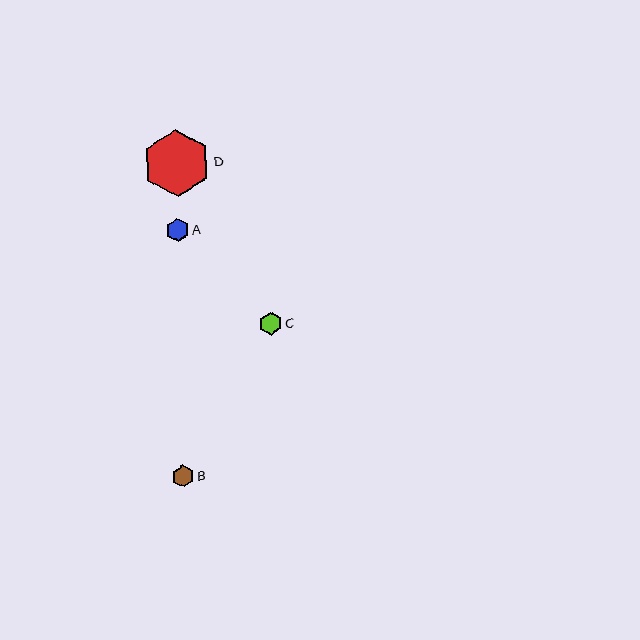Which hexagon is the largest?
Hexagon D is the largest with a size of approximately 67 pixels.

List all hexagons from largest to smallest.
From largest to smallest: D, C, A, B.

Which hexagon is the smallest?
Hexagon B is the smallest with a size of approximately 22 pixels.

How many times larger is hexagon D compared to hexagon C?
Hexagon D is approximately 2.8 times the size of hexagon C.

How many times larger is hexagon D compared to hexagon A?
Hexagon D is approximately 2.9 times the size of hexagon A.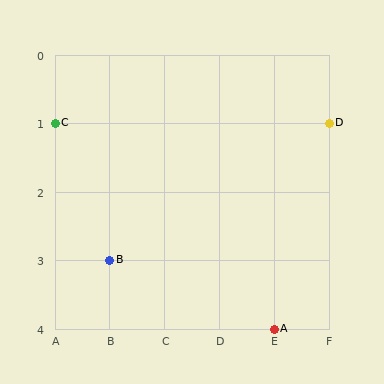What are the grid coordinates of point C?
Point C is at grid coordinates (A, 1).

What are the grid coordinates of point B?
Point B is at grid coordinates (B, 3).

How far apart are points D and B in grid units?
Points D and B are 4 columns and 2 rows apart (about 4.5 grid units diagonally).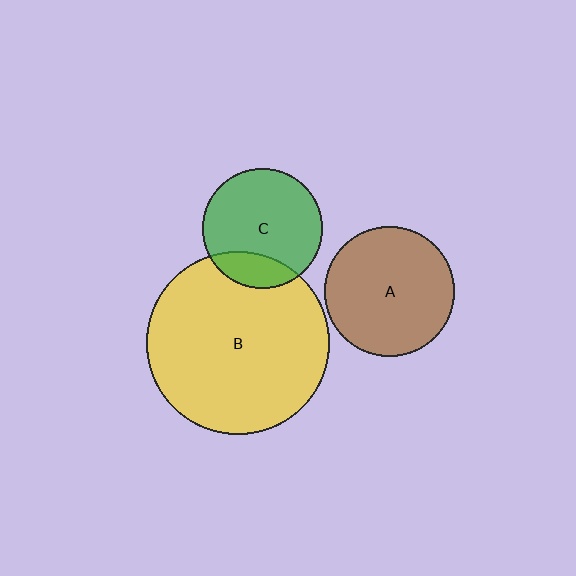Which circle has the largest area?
Circle B (yellow).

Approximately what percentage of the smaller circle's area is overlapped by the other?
Approximately 20%.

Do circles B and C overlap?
Yes.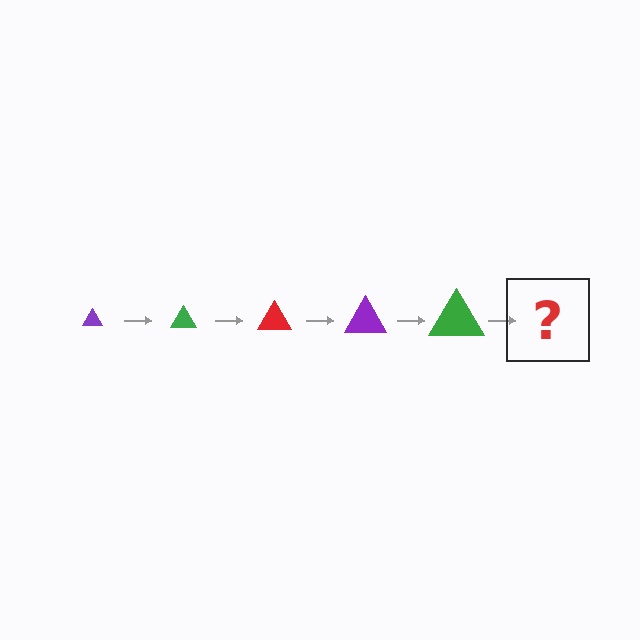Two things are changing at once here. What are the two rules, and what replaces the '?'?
The two rules are that the triangle grows larger each step and the color cycles through purple, green, and red. The '?' should be a red triangle, larger than the previous one.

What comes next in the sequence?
The next element should be a red triangle, larger than the previous one.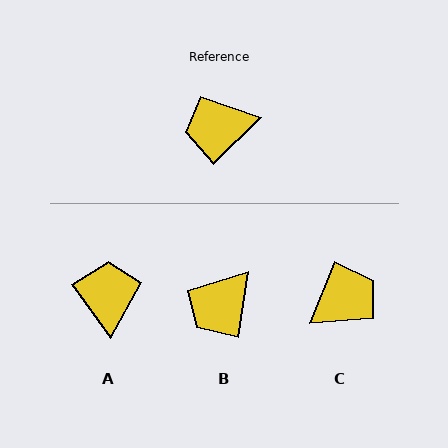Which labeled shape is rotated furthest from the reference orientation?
C, about 157 degrees away.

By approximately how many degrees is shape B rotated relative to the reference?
Approximately 36 degrees counter-clockwise.